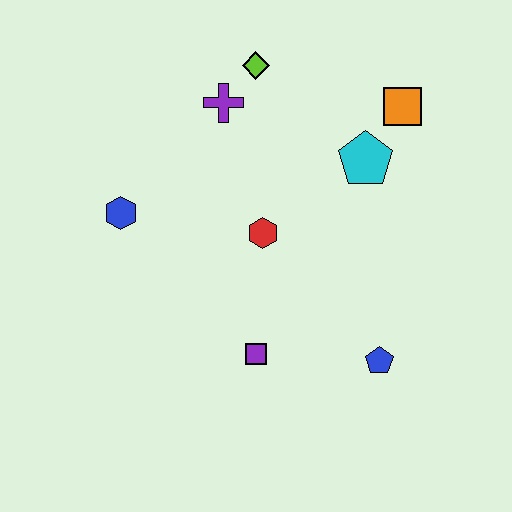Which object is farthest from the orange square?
The blue hexagon is farthest from the orange square.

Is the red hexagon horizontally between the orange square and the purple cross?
Yes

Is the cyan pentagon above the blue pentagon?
Yes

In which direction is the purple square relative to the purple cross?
The purple square is below the purple cross.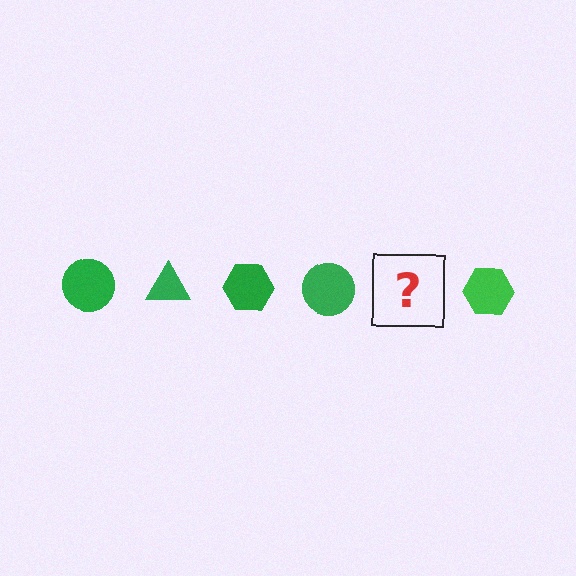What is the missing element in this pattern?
The missing element is a green triangle.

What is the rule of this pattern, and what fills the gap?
The rule is that the pattern cycles through circle, triangle, hexagon shapes in green. The gap should be filled with a green triangle.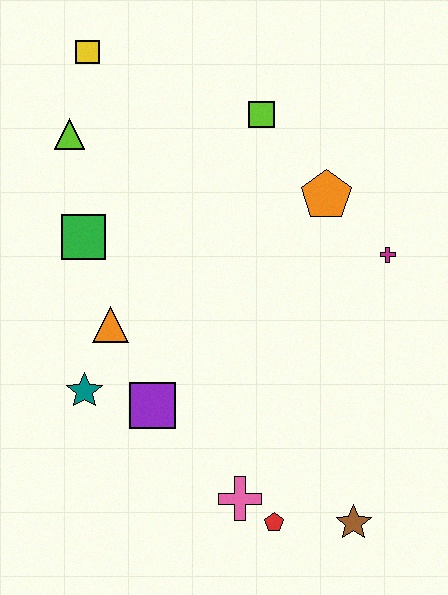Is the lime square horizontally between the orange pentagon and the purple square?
Yes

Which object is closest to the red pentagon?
The pink cross is closest to the red pentagon.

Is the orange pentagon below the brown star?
No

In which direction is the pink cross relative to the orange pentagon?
The pink cross is below the orange pentagon.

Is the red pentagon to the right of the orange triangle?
Yes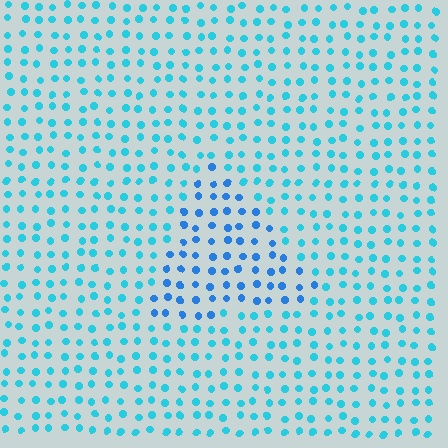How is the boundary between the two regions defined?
The boundary is defined purely by a slight shift in hue (about 26 degrees). Spacing, size, and orientation are identical on both sides.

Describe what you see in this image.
The image is filled with small cyan elements in a uniform arrangement. A triangle-shaped region is visible where the elements are tinted to a slightly different hue, forming a subtle color boundary.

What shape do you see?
I see a triangle.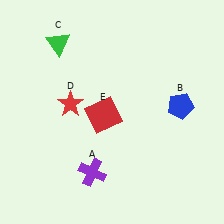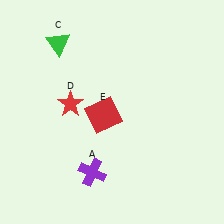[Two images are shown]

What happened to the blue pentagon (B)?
The blue pentagon (B) was removed in Image 2. It was in the top-right area of Image 1.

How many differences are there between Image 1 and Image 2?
There is 1 difference between the two images.